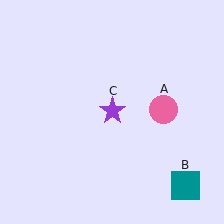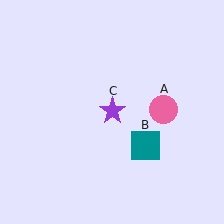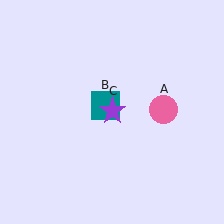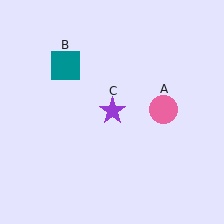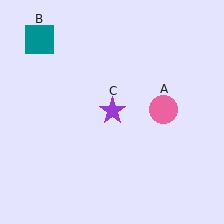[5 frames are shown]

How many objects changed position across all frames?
1 object changed position: teal square (object B).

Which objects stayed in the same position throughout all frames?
Pink circle (object A) and purple star (object C) remained stationary.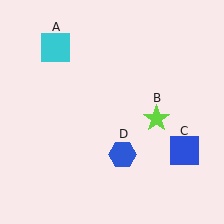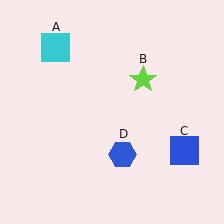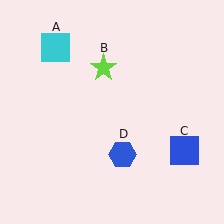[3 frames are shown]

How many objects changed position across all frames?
1 object changed position: lime star (object B).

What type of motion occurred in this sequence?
The lime star (object B) rotated counterclockwise around the center of the scene.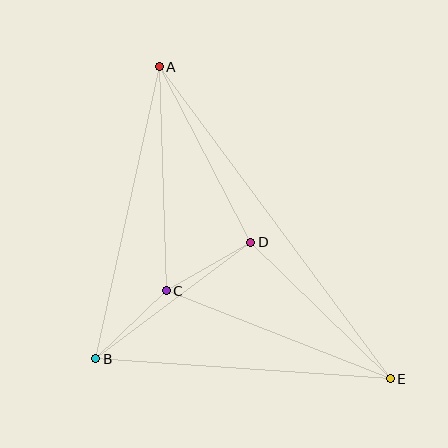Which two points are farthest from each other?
Points A and E are farthest from each other.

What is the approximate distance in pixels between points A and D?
The distance between A and D is approximately 198 pixels.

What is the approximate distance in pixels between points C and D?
The distance between C and D is approximately 98 pixels.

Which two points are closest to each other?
Points B and C are closest to each other.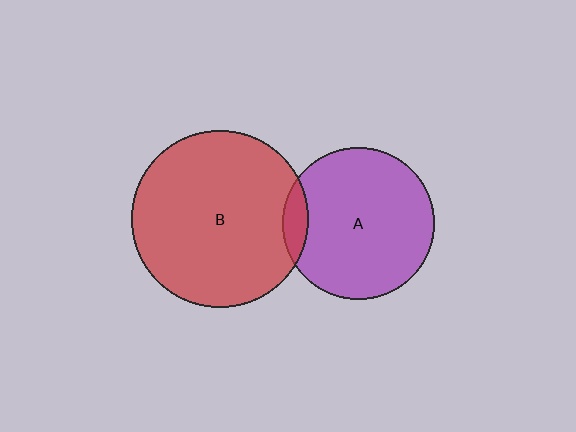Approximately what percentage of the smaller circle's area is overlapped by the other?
Approximately 10%.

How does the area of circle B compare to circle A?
Approximately 1.4 times.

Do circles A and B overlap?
Yes.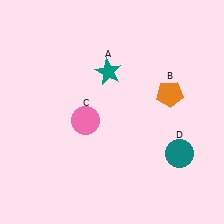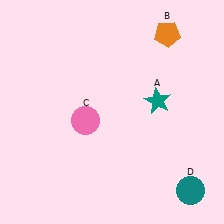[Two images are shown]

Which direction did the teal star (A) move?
The teal star (A) moved right.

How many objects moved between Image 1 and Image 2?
3 objects moved between the two images.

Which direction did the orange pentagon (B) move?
The orange pentagon (B) moved up.